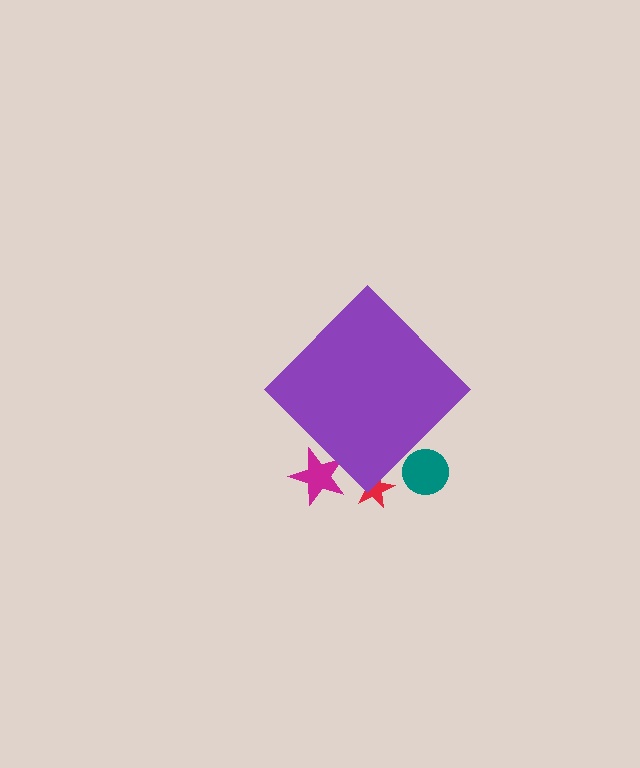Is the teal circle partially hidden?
Yes, the teal circle is partially hidden behind the purple diamond.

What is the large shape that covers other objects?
A purple diamond.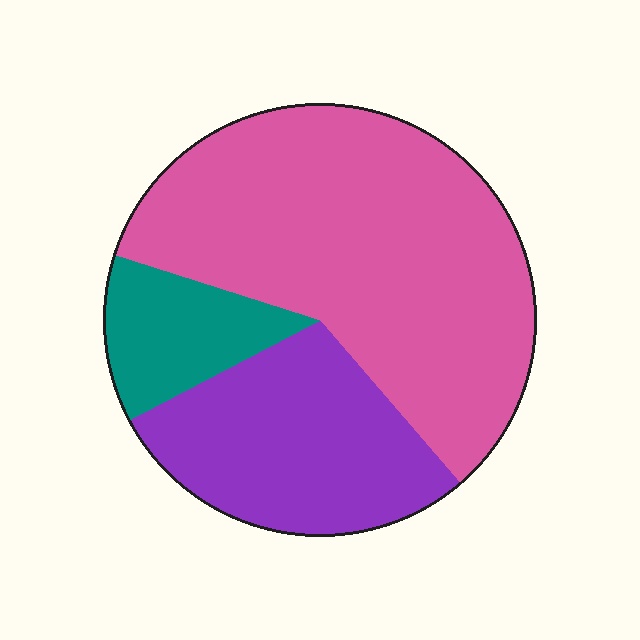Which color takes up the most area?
Pink, at roughly 60%.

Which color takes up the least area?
Teal, at roughly 15%.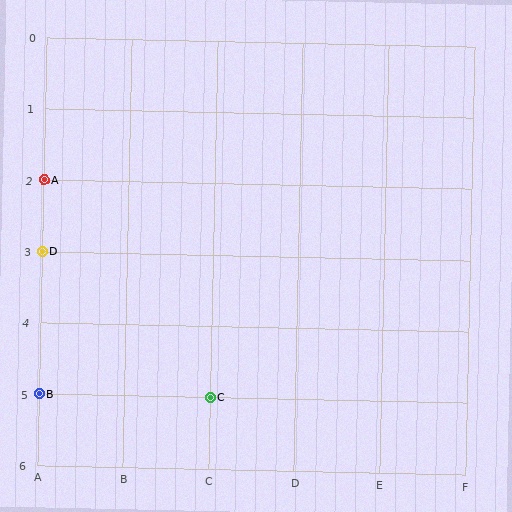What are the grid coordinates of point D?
Point D is at grid coordinates (A, 3).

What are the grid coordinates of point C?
Point C is at grid coordinates (C, 5).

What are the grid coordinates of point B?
Point B is at grid coordinates (A, 5).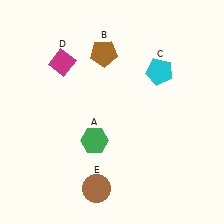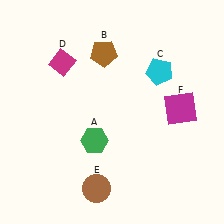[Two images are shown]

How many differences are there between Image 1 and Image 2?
There is 1 difference between the two images.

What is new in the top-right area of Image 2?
A magenta square (F) was added in the top-right area of Image 2.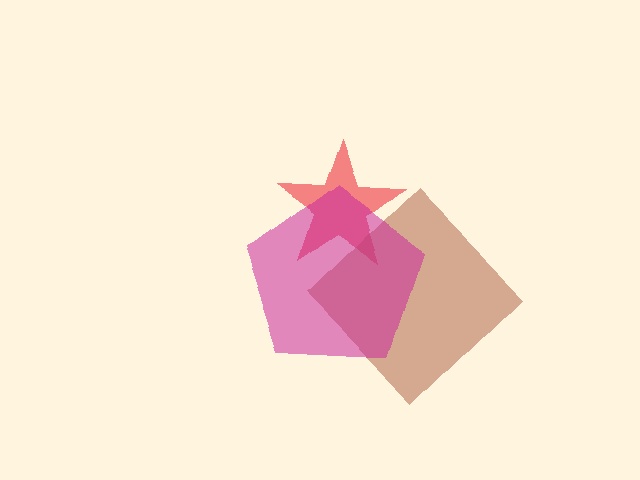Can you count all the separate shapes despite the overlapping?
Yes, there are 3 separate shapes.